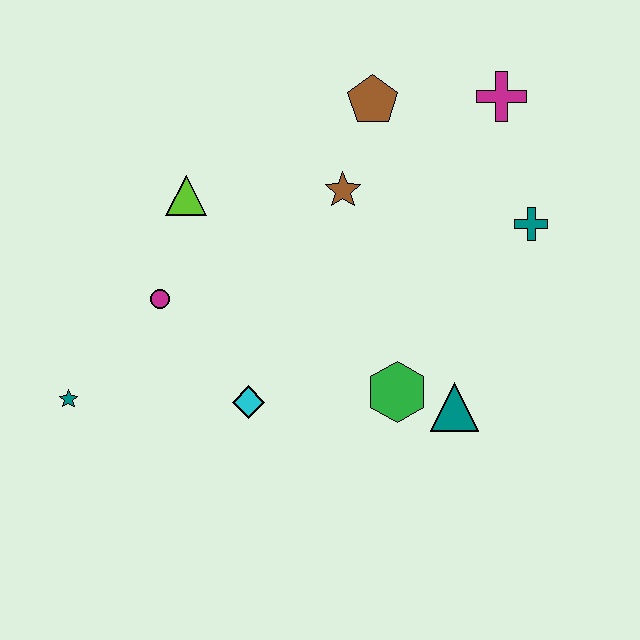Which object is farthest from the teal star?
The magenta cross is farthest from the teal star.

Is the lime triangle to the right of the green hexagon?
No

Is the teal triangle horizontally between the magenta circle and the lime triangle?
No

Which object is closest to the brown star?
The brown pentagon is closest to the brown star.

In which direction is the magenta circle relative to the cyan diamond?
The magenta circle is above the cyan diamond.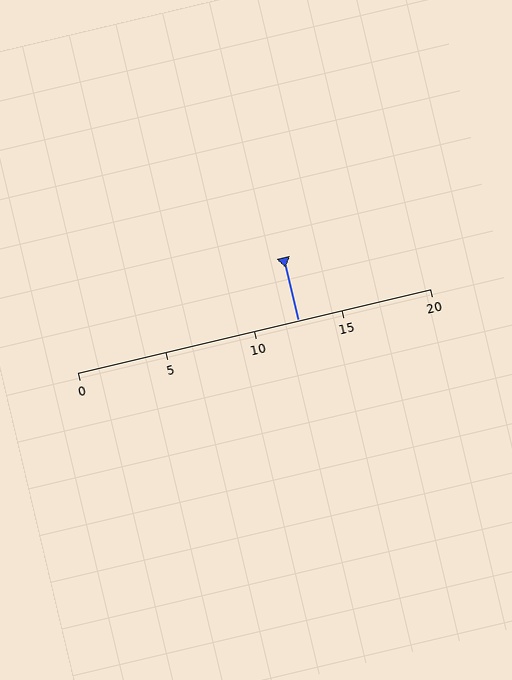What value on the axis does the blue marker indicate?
The marker indicates approximately 12.5.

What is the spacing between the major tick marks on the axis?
The major ticks are spaced 5 apart.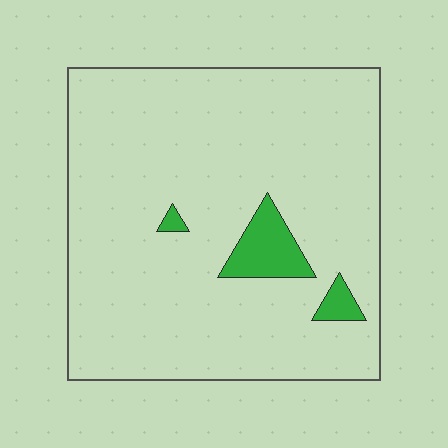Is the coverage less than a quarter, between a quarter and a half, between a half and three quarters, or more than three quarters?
Less than a quarter.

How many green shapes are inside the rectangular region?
3.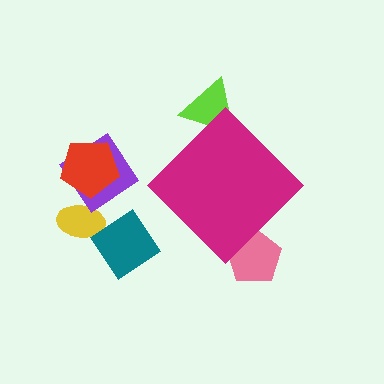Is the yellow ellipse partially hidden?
No, the yellow ellipse is fully visible.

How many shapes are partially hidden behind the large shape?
2 shapes are partially hidden.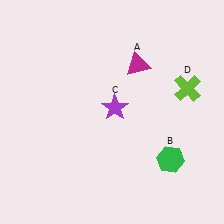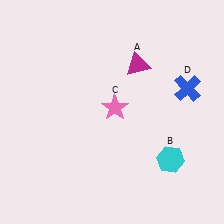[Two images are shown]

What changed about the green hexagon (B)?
In Image 1, B is green. In Image 2, it changed to cyan.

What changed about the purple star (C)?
In Image 1, C is purple. In Image 2, it changed to pink.